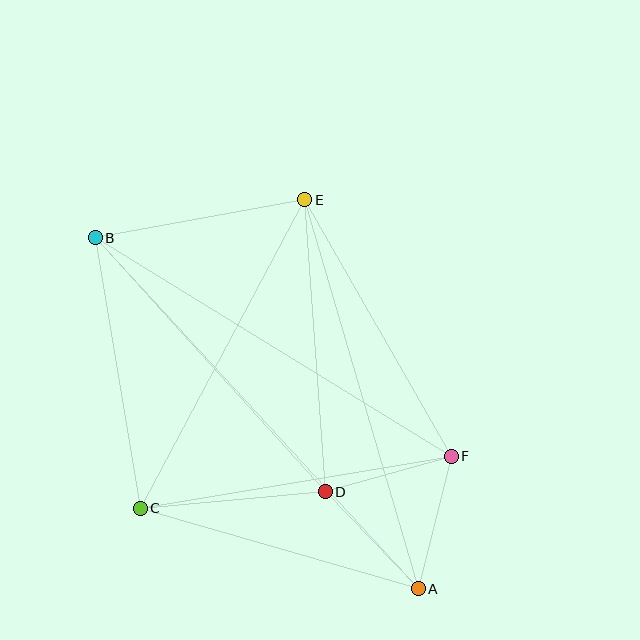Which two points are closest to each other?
Points D and F are closest to each other.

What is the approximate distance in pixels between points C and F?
The distance between C and F is approximately 315 pixels.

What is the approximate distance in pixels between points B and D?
The distance between B and D is approximately 343 pixels.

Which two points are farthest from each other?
Points A and B are farthest from each other.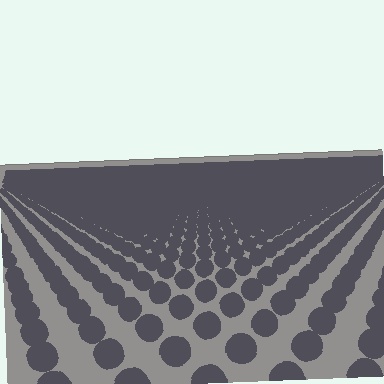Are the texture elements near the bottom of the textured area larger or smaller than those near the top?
Larger. Near the bottom, elements are closer to the viewer and appear at a bigger on-screen size.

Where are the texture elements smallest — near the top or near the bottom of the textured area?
Near the top.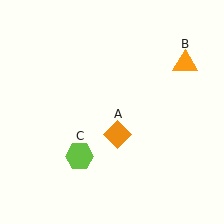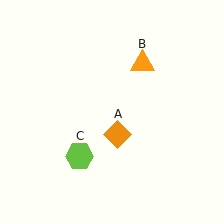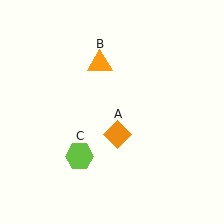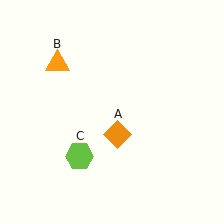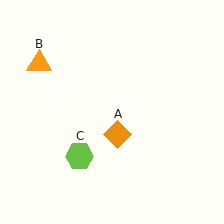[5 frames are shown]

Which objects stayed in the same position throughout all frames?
Orange diamond (object A) and lime hexagon (object C) remained stationary.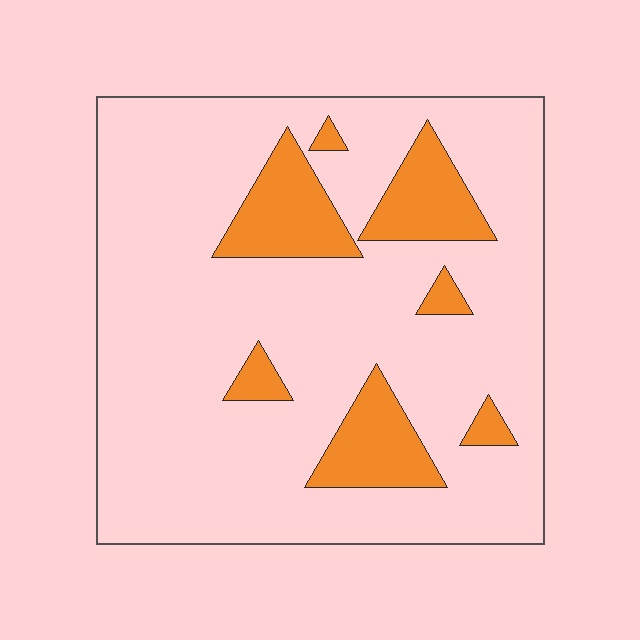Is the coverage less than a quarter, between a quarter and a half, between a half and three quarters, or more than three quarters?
Less than a quarter.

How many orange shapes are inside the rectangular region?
7.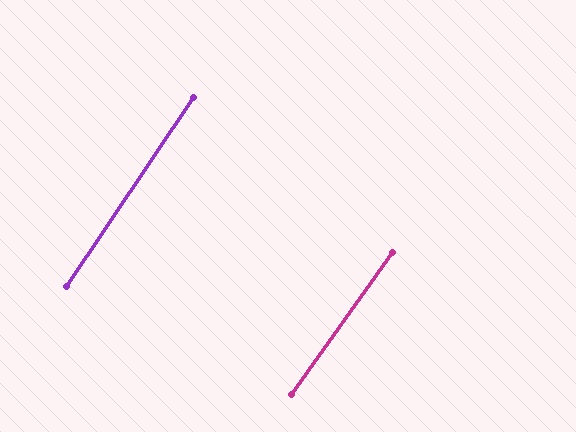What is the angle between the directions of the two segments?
Approximately 1 degree.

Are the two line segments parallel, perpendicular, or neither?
Parallel — their directions differ by only 1.4°.